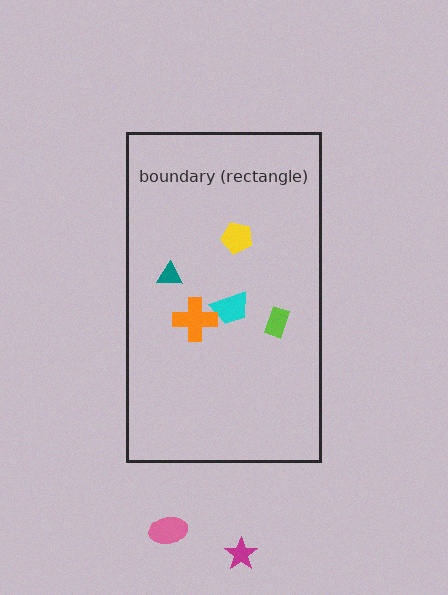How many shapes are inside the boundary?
5 inside, 2 outside.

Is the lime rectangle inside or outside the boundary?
Inside.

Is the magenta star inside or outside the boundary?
Outside.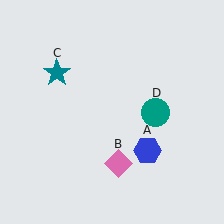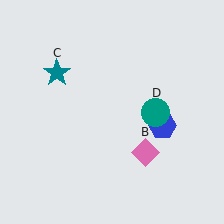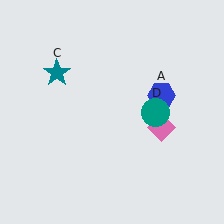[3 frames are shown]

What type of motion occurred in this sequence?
The blue hexagon (object A), pink diamond (object B) rotated counterclockwise around the center of the scene.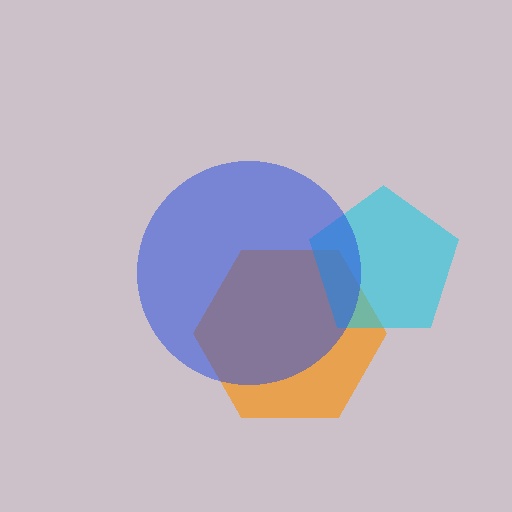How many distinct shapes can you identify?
There are 3 distinct shapes: an orange hexagon, a cyan pentagon, a blue circle.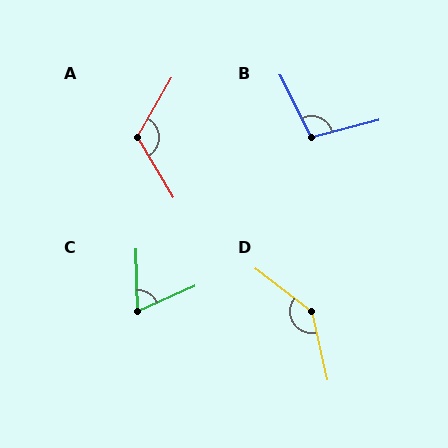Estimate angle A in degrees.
Approximately 119 degrees.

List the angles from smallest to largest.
C (67°), B (102°), A (119°), D (140°).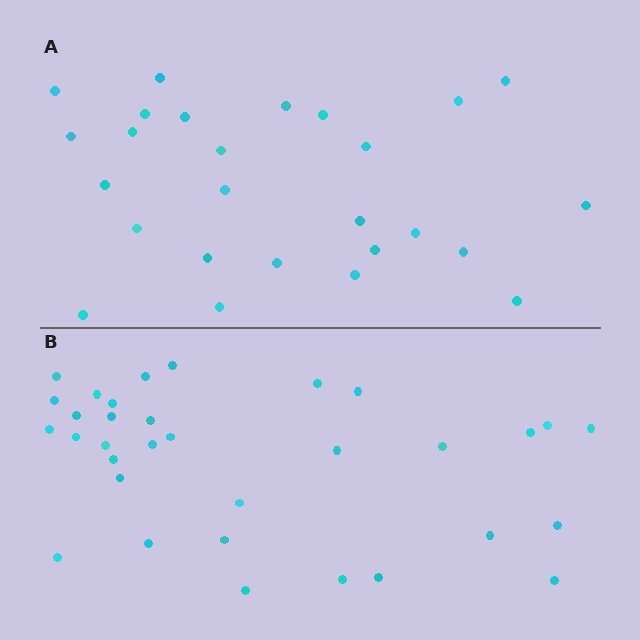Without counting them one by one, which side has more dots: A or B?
Region B (the bottom region) has more dots.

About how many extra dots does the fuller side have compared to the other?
Region B has roughly 8 or so more dots than region A.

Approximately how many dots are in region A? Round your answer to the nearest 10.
About 30 dots. (The exact count is 26, which rounds to 30.)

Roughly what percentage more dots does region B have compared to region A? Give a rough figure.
About 25% more.